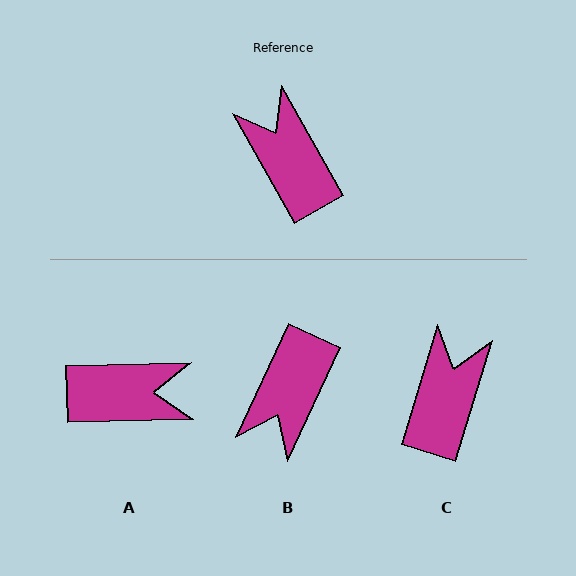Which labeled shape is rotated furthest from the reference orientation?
B, about 126 degrees away.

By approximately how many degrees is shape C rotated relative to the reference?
Approximately 46 degrees clockwise.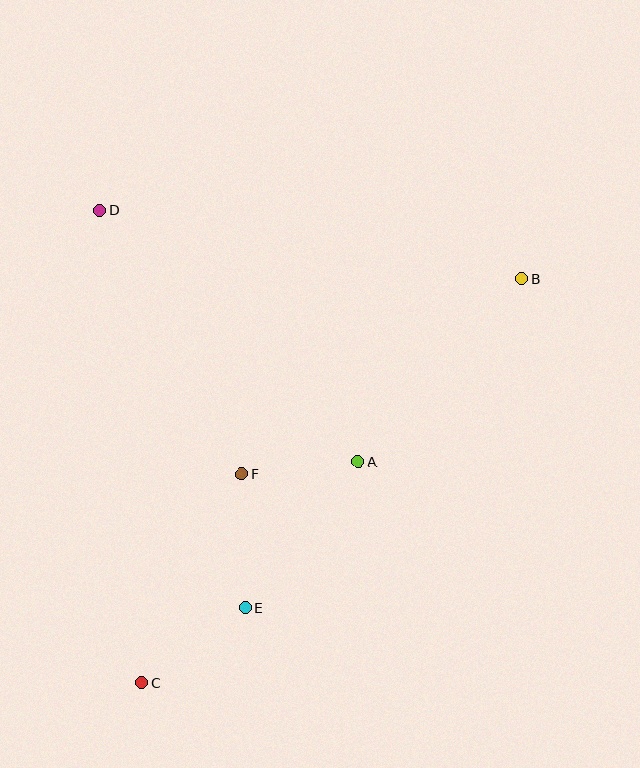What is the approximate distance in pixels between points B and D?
The distance between B and D is approximately 428 pixels.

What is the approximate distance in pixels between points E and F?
The distance between E and F is approximately 134 pixels.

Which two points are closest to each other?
Points A and F are closest to each other.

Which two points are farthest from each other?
Points B and C are farthest from each other.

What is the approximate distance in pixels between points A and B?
The distance between A and B is approximately 245 pixels.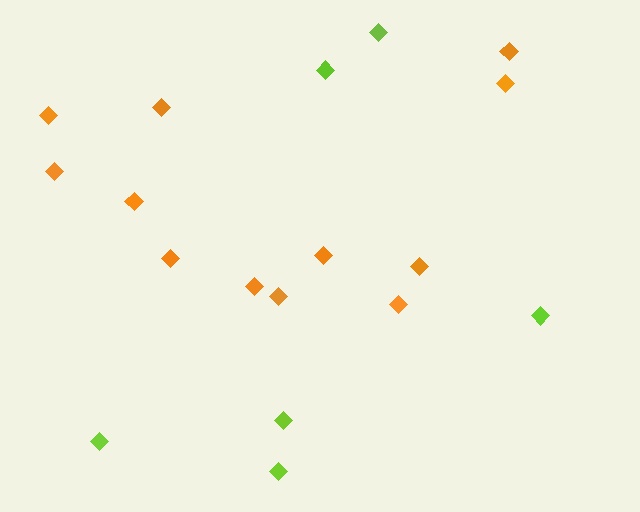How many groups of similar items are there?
There are 2 groups: one group of orange diamonds (12) and one group of lime diamonds (6).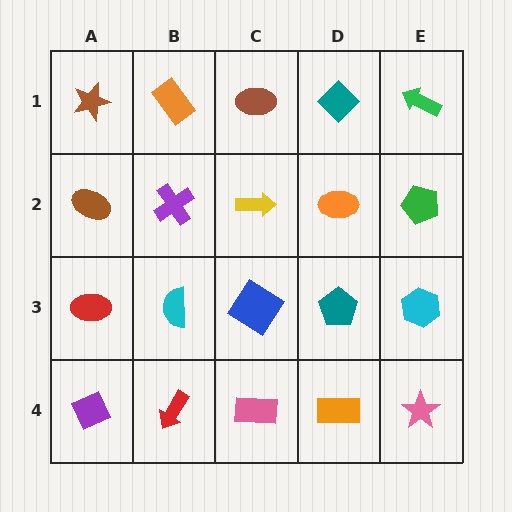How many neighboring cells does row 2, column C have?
4.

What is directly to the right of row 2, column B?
A yellow arrow.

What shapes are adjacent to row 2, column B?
An orange rectangle (row 1, column B), a cyan semicircle (row 3, column B), a brown ellipse (row 2, column A), a yellow arrow (row 2, column C).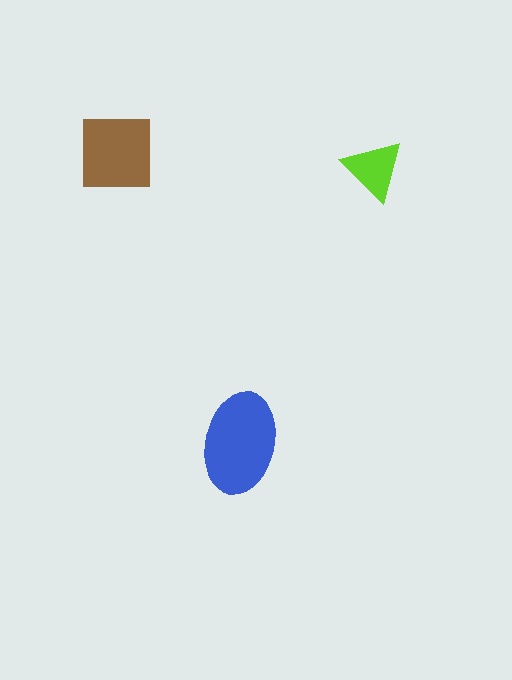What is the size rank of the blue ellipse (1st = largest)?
1st.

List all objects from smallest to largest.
The lime triangle, the brown square, the blue ellipse.